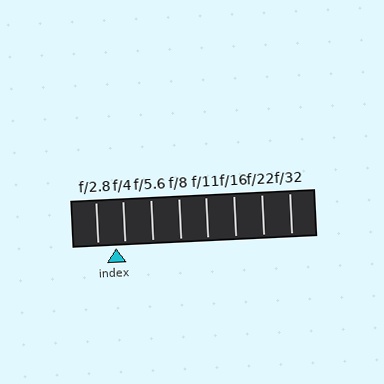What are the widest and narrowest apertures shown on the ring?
The widest aperture shown is f/2.8 and the narrowest is f/32.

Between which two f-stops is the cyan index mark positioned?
The index mark is between f/2.8 and f/4.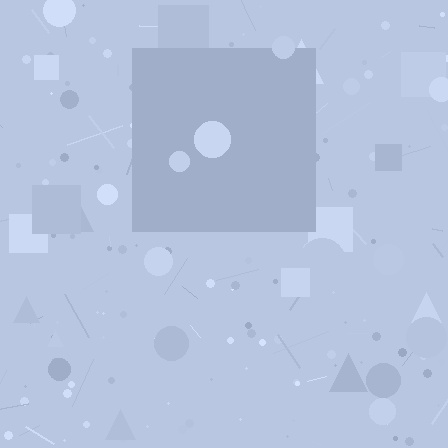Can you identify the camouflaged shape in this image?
The camouflaged shape is a square.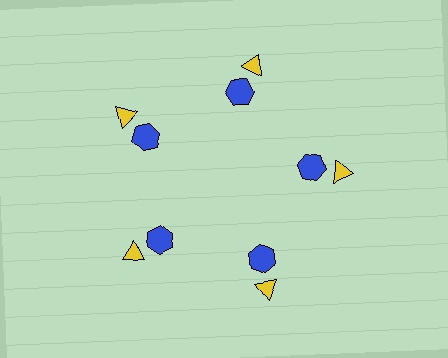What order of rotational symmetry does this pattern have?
This pattern has 5-fold rotational symmetry.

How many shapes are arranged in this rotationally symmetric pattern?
There are 10 shapes, arranged in 5 groups of 2.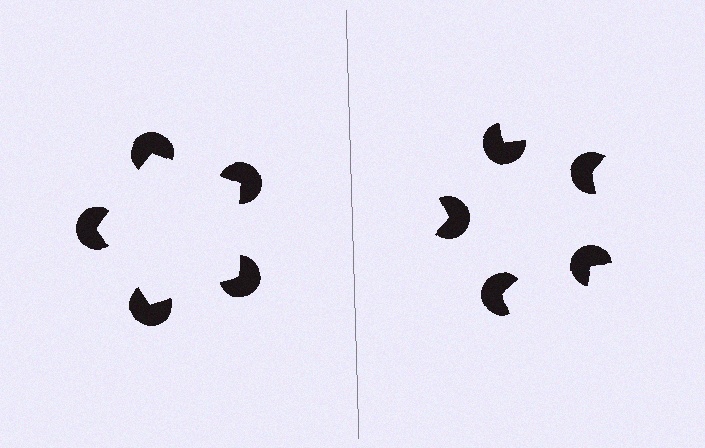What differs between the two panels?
The pac-man discs are positioned identically on both sides; only the wedge orientations differ. On the left they align to a pentagon; on the right they are misaligned.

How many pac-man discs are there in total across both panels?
10 — 5 on each side.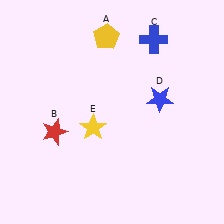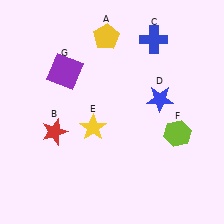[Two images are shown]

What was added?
A lime hexagon (F), a purple square (G) were added in Image 2.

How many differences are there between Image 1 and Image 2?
There are 2 differences between the two images.